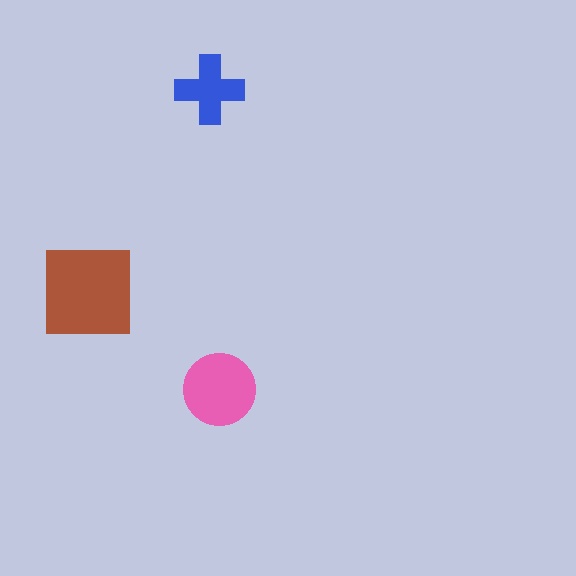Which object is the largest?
The brown square.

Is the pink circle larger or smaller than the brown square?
Smaller.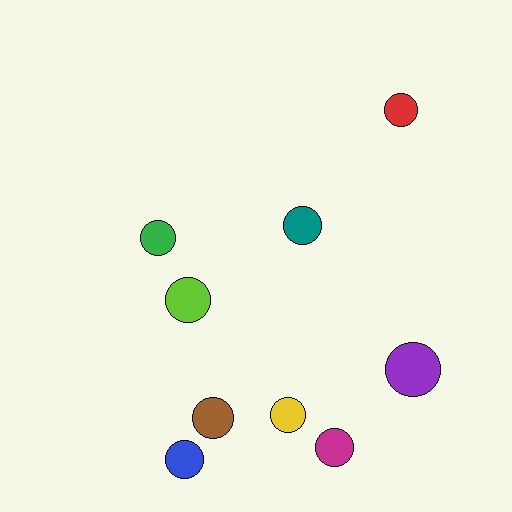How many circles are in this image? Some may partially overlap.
There are 9 circles.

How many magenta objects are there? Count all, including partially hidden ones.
There is 1 magenta object.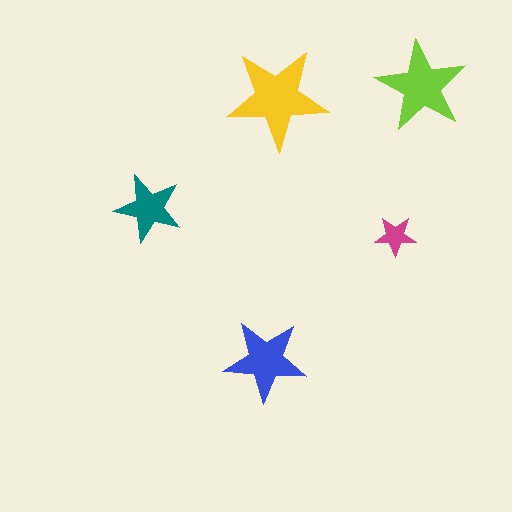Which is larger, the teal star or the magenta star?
The teal one.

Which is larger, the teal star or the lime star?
The lime one.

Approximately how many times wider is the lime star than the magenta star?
About 2 times wider.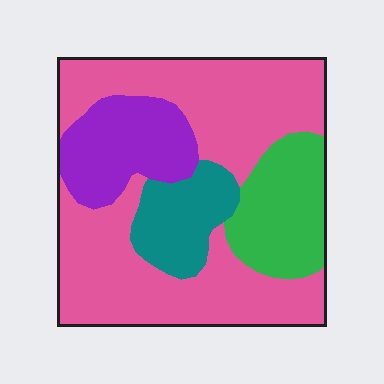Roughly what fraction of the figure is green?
Green takes up about one sixth (1/6) of the figure.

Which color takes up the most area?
Pink, at roughly 55%.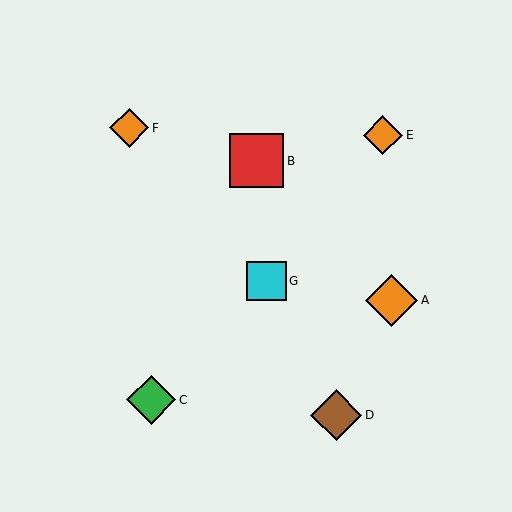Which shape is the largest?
The red square (labeled B) is the largest.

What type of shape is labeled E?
Shape E is an orange diamond.